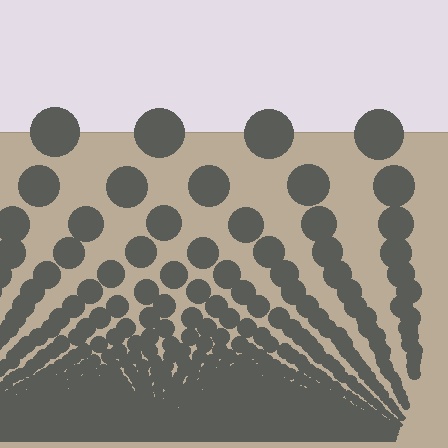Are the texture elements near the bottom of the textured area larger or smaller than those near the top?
Smaller. The gradient is inverted — elements near the bottom are smaller and denser.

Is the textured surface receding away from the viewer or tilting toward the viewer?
The surface appears to tilt toward the viewer. Texture elements get larger and sparser toward the top.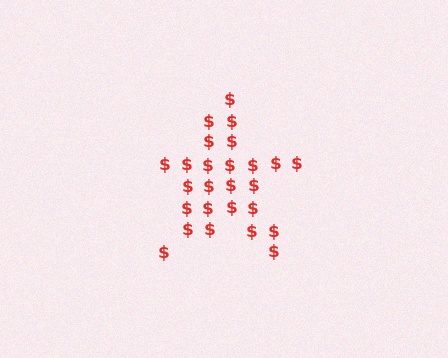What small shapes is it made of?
It is made of small dollar signs.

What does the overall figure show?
The overall figure shows a star.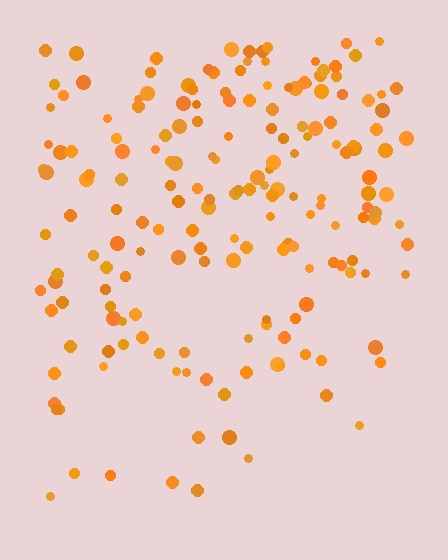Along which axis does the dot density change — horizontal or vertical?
Vertical.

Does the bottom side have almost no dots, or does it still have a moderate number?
Still a moderate number, just noticeably fewer than the top.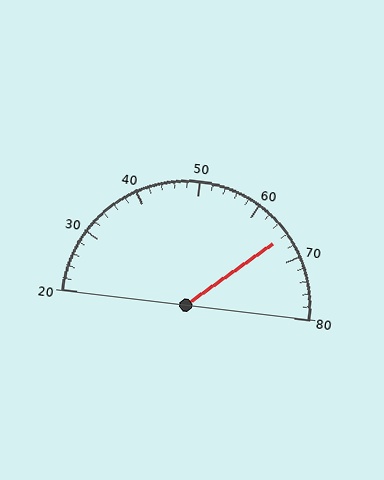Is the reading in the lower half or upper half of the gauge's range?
The reading is in the upper half of the range (20 to 80).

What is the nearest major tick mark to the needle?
The nearest major tick mark is 70.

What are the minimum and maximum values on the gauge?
The gauge ranges from 20 to 80.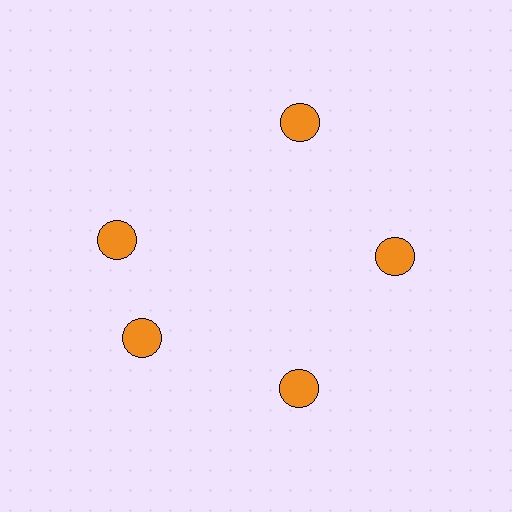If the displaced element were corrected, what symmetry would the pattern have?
It would have 5-fold rotational symmetry — the pattern would map onto itself every 72 degrees.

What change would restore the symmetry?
The symmetry would be restored by rotating it back into even spacing with its neighbors so that all 5 circles sit at equal angles and equal distance from the center.